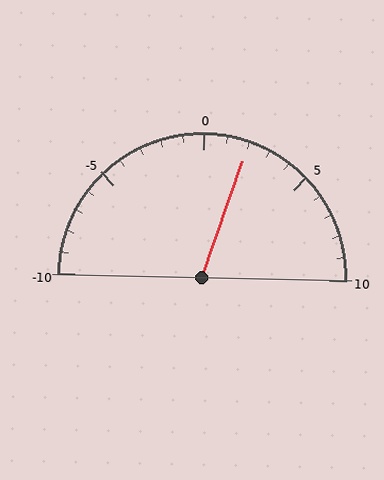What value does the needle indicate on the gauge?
The needle indicates approximately 2.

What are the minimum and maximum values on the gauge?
The gauge ranges from -10 to 10.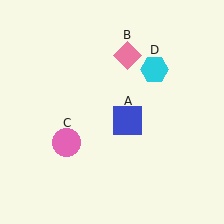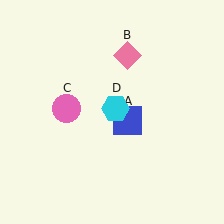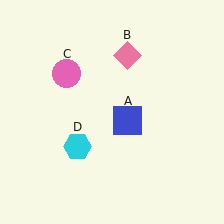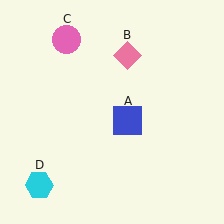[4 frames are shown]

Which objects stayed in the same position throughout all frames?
Blue square (object A) and pink diamond (object B) remained stationary.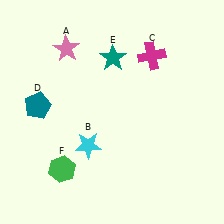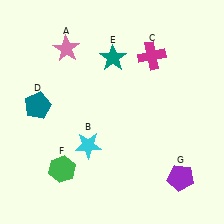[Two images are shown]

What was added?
A purple pentagon (G) was added in Image 2.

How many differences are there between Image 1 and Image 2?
There is 1 difference between the two images.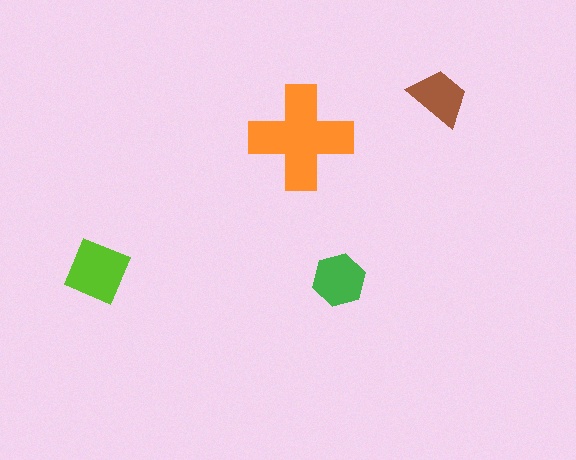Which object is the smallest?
The brown trapezoid.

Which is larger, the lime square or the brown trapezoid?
The lime square.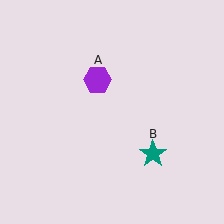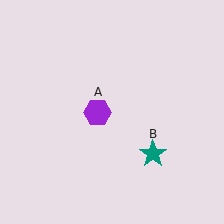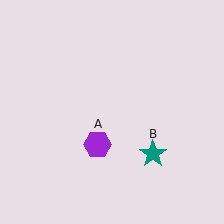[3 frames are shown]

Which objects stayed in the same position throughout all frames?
Teal star (object B) remained stationary.